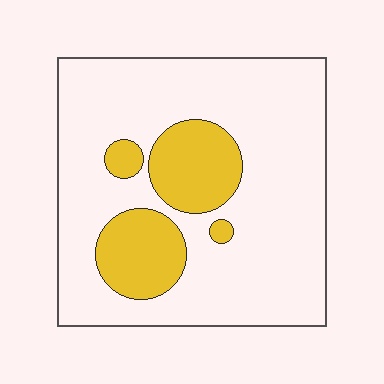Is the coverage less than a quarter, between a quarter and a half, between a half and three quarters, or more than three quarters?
Less than a quarter.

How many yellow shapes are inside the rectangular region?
4.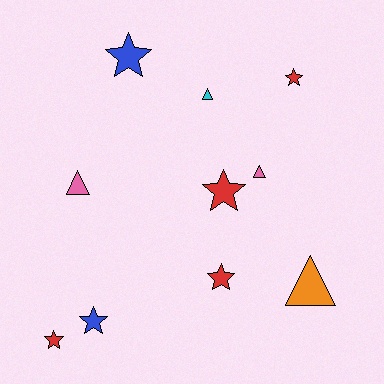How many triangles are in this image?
There are 4 triangles.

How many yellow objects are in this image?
There are no yellow objects.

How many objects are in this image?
There are 10 objects.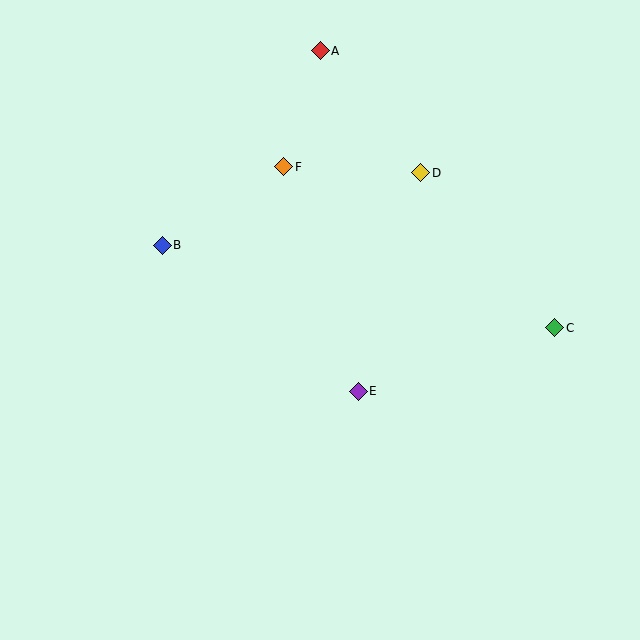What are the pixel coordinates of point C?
Point C is at (555, 328).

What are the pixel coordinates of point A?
Point A is at (320, 51).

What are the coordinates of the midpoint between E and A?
The midpoint between E and A is at (339, 221).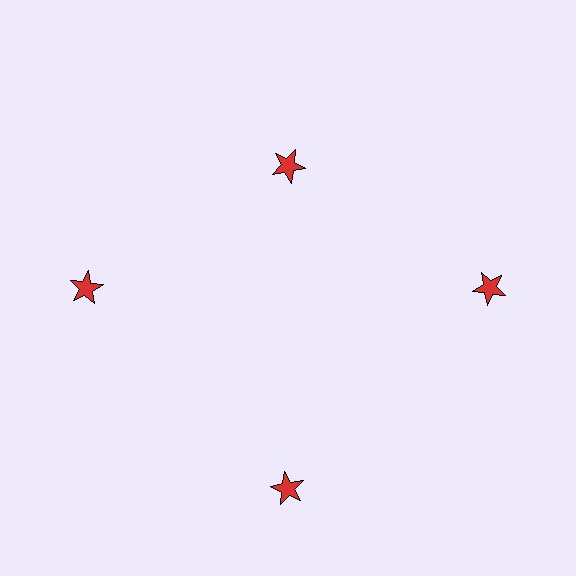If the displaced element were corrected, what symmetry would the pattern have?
It would have 4-fold rotational symmetry — the pattern would map onto itself every 90 degrees.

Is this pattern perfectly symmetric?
No. The 4 red stars are arranged in a ring, but one element near the 12 o'clock position is pulled inward toward the center, breaking the 4-fold rotational symmetry.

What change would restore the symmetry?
The symmetry would be restored by moving it outward, back onto the ring so that all 4 stars sit at equal angles and equal distance from the center.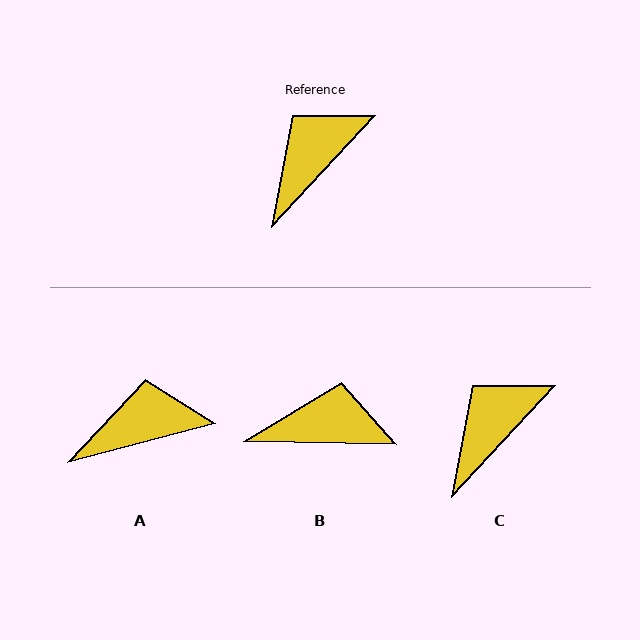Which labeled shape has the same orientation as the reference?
C.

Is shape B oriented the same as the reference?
No, it is off by about 48 degrees.